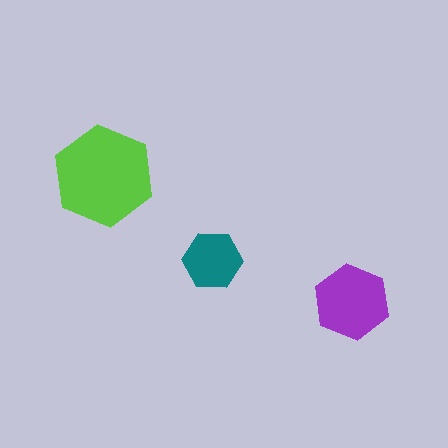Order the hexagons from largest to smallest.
the lime one, the purple one, the teal one.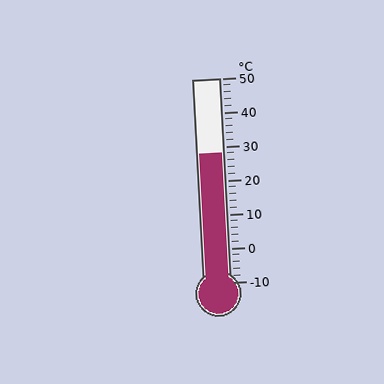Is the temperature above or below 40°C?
The temperature is below 40°C.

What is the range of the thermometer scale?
The thermometer scale ranges from -10°C to 50°C.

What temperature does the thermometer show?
The thermometer shows approximately 28°C.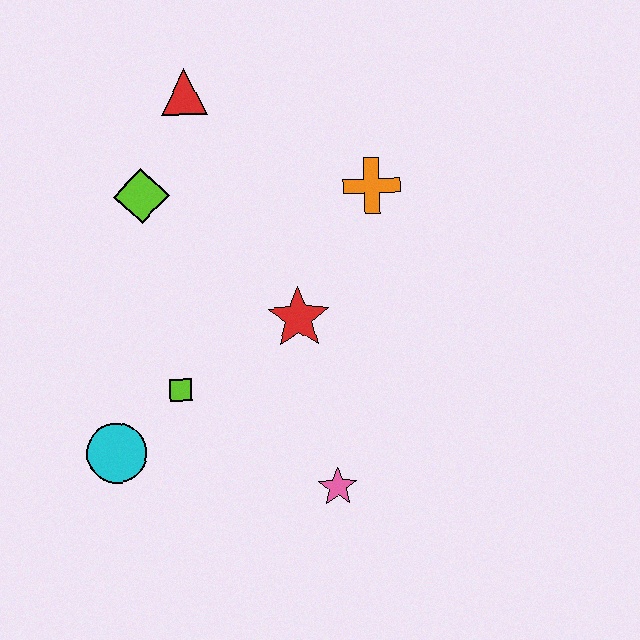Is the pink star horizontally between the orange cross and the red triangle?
Yes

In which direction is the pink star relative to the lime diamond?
The pink star is below the lime diamond.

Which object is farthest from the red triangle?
The pink star is farthest from the red triangle.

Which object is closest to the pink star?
The red star is closest to the pink star.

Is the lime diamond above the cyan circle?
Yes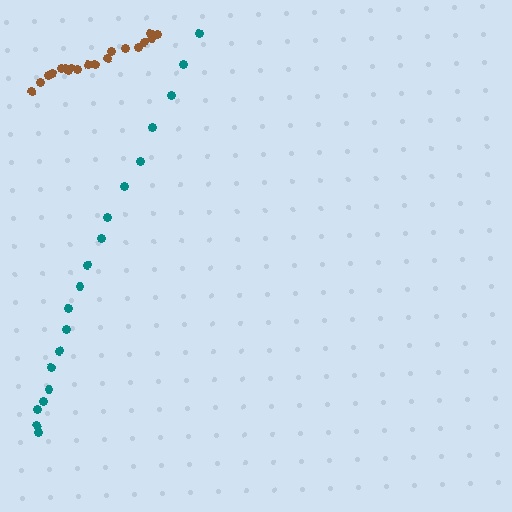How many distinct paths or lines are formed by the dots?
There are 2 distinct paths.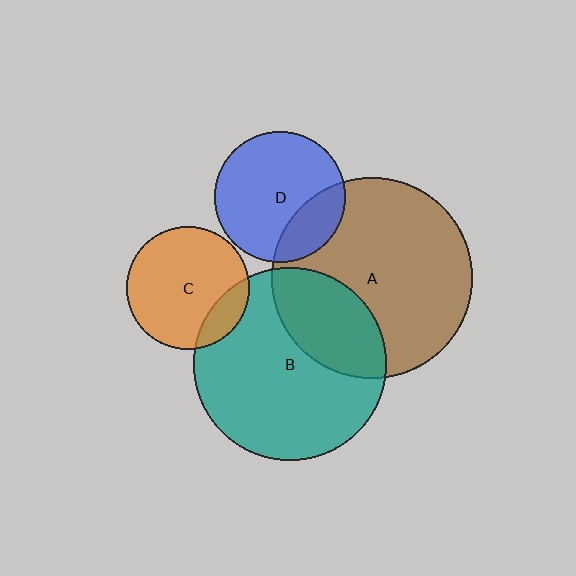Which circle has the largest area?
Circle A (brown).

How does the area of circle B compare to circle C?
Approximately 2.5 times.